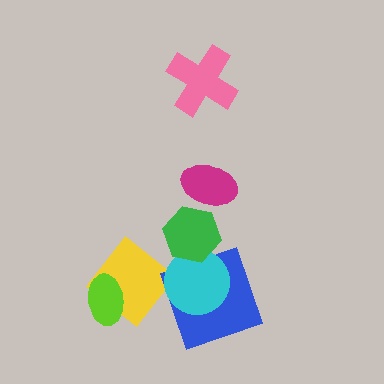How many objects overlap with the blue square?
1 object overlaps with the blue square.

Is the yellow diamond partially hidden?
Yes, it is partially covered by another shape.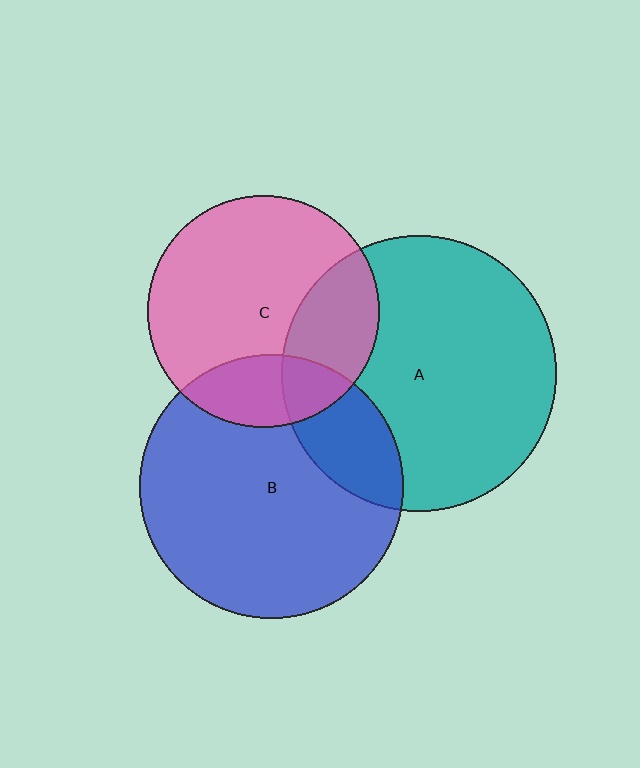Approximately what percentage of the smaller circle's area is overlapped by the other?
Approximately 20%.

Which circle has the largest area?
Circle A (teal).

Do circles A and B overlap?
Yes.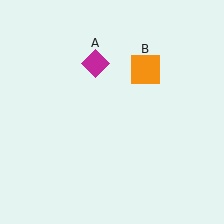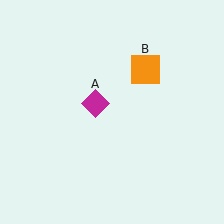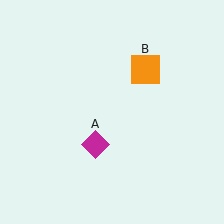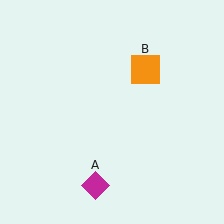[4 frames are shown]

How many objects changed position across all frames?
1 object changed position: magenta diamond (object A).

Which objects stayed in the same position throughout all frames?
Orange square (object B) remained stationary.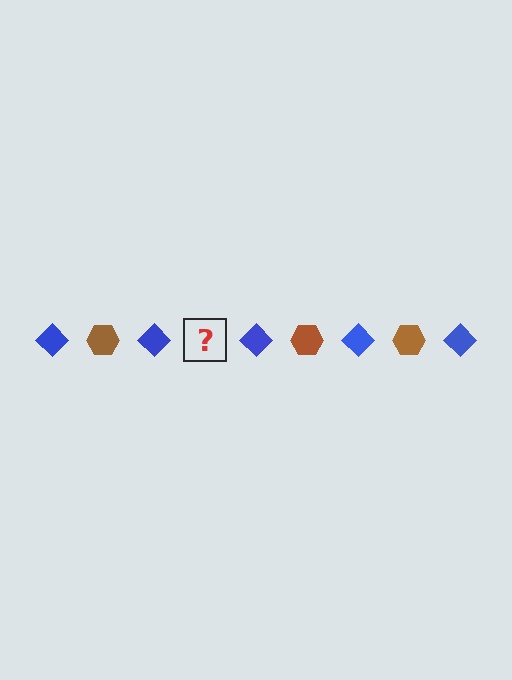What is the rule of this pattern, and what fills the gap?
The rule is that the pattern alternates between blue diamond and brown hexagon. The gap should be filled with a brown hexagon.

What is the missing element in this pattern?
The missing element is a brown hexagon.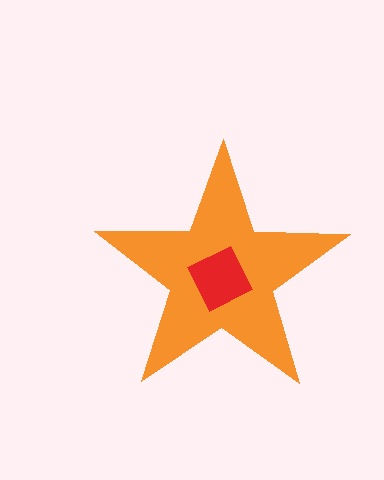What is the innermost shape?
The red diamond.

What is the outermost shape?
The orange star.